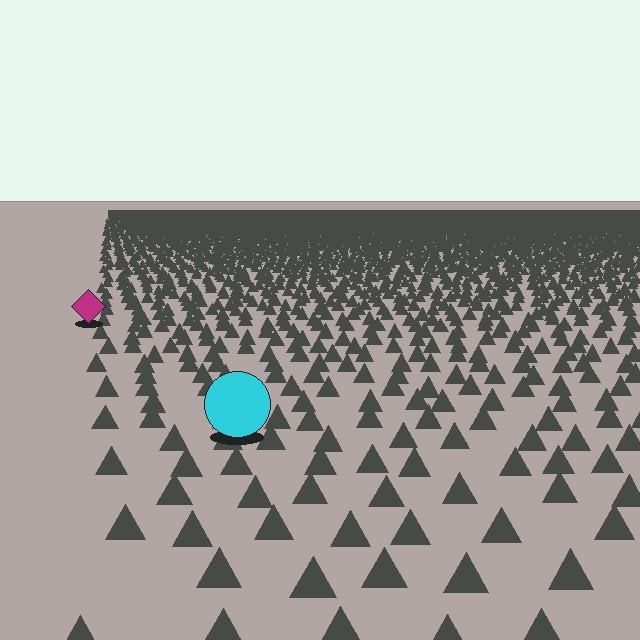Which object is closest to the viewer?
The cyan circle is closest. The texture marks near it are larger and more spread out.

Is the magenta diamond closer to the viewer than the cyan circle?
No. The cyan circle is closer — you can tell from the texture gradient: the ground texture is coarser near it.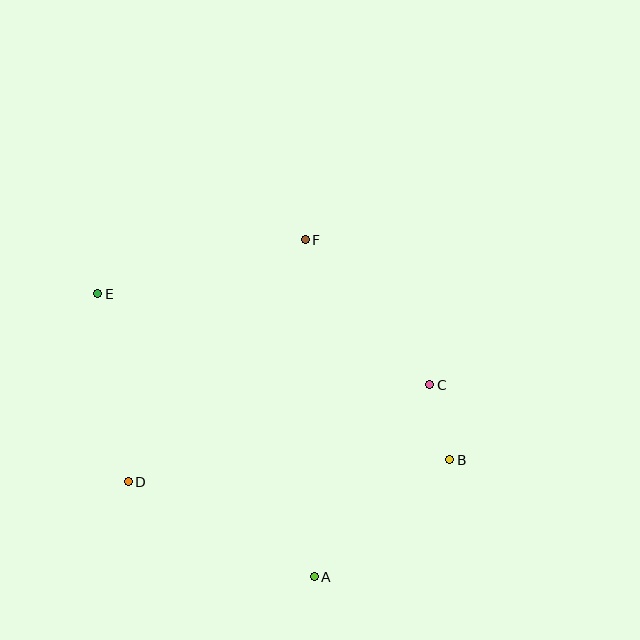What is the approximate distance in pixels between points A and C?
The distance between A and C is approximately 224 pixels.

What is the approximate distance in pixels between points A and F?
The distance between A and F is approximately 337 pixels.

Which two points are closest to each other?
Points B and C are closest to each other.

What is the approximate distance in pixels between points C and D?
The distance between C and D is approximately 317 pixels.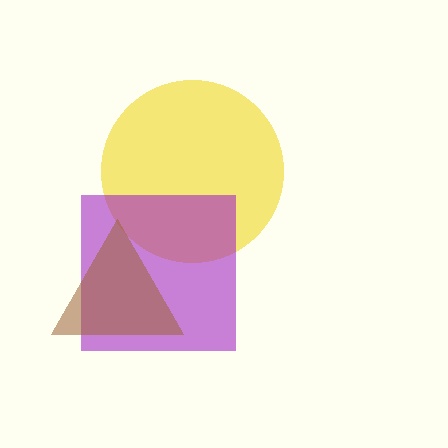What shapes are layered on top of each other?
The layered shapes are: a yellow circle, a purple square, a brown triangle.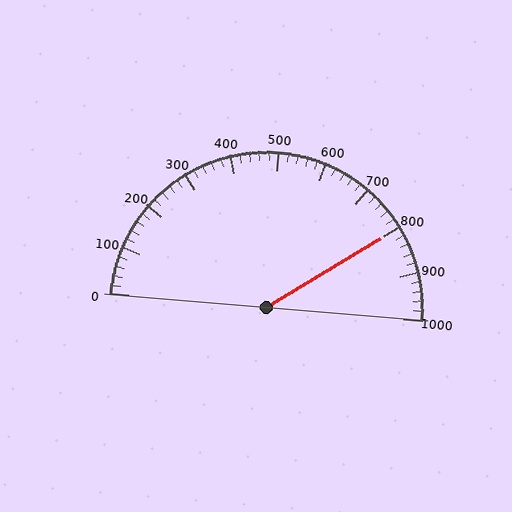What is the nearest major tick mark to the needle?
The nearest major tick mark is 800.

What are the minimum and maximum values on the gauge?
The gauge ranges from 0 to 1000.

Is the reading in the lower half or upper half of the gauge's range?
The reading is in the upper half of the range (0 to 1000).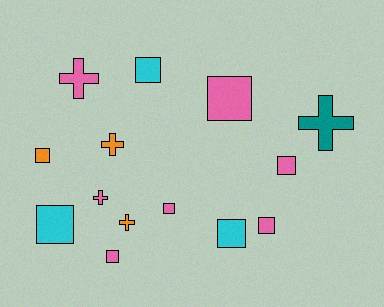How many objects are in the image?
There are 14 objects.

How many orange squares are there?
There is 1 orange square.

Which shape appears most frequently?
Square, with 9 objects.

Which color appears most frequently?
Pink, with 7 objects.